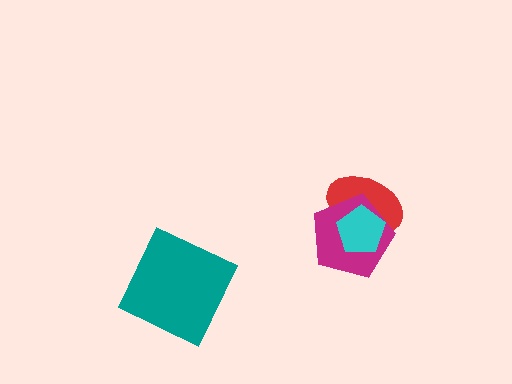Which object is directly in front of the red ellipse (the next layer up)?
The magenta pentagon is directly in front of the red ellipse.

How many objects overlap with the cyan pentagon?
2 objects overlap with the cyan pentagon.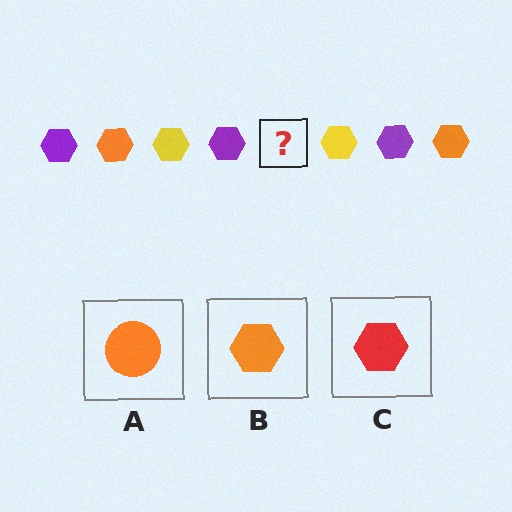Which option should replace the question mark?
Option B.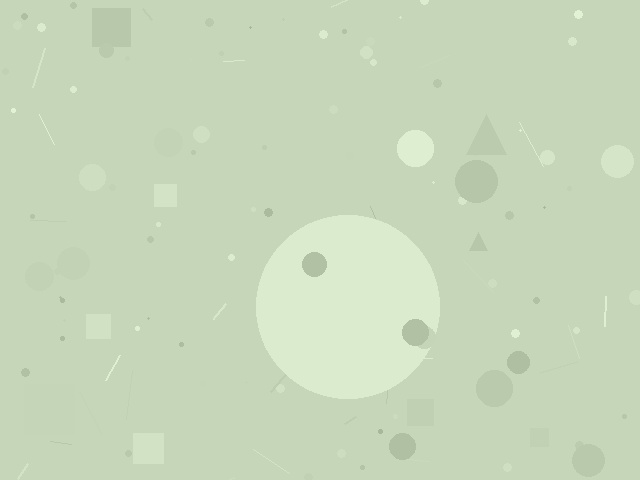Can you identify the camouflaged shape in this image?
The camouflaged shape is a circle.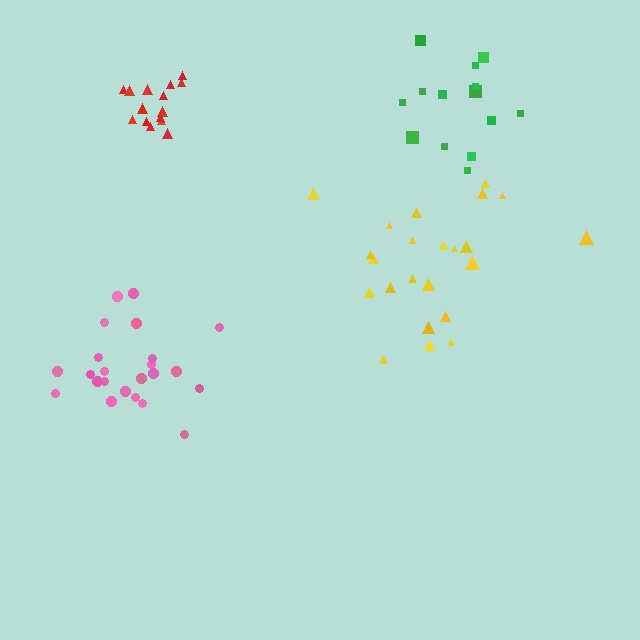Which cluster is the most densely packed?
Red.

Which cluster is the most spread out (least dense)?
Yellow.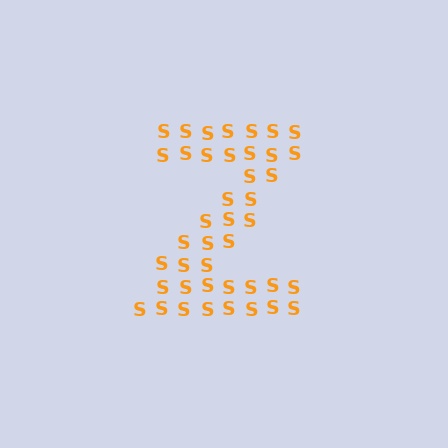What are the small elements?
The small elements are letter S's.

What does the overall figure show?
The overall figure shows the letter Z.